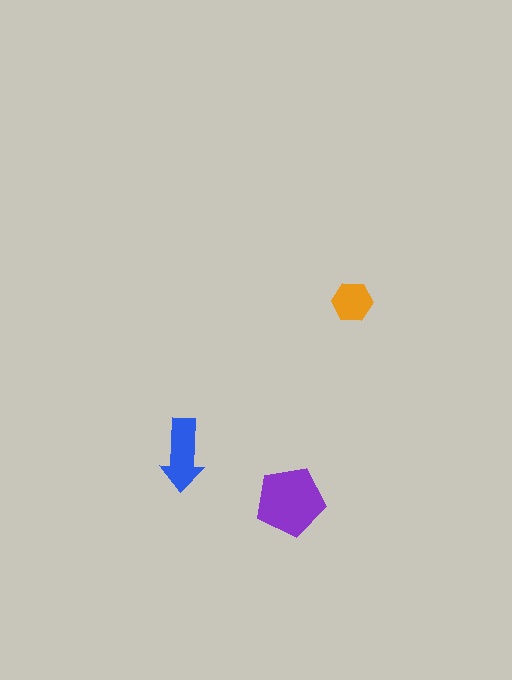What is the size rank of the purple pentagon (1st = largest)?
1st.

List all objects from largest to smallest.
The purple pentagon, the blue arrow, the orange hexagon.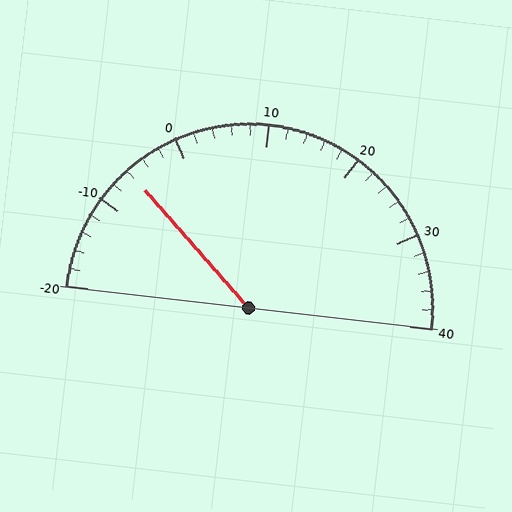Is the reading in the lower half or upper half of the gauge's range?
The reading is in the lower half of the range (-20 to 40).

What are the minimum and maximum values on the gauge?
The gauge ranges from -20 to 40.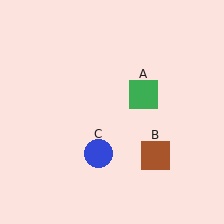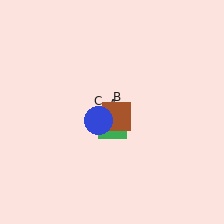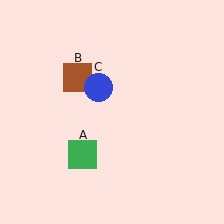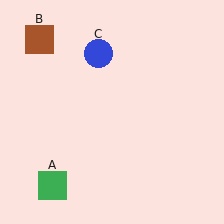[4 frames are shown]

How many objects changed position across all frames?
3 objects changed position: green square (object A), brown square (object B), blue circle (object C).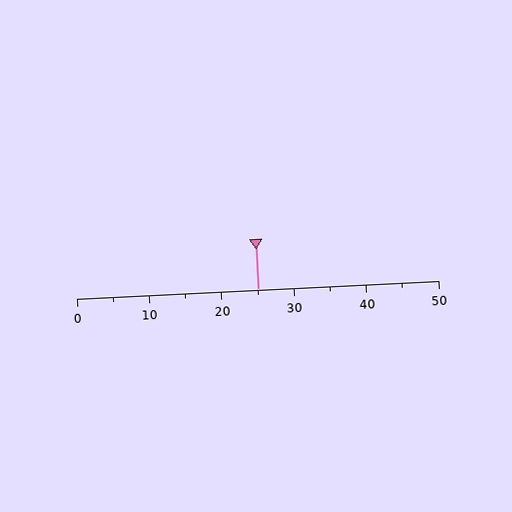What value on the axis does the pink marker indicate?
The marker indicates approximately 25.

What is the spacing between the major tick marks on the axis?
The major ticks are spaced 10 apart.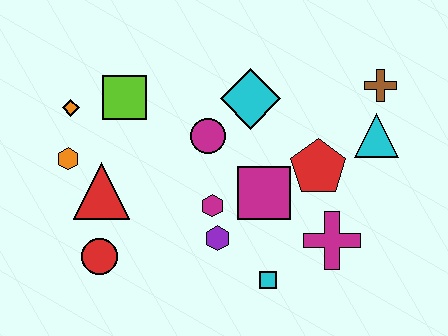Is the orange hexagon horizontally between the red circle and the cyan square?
No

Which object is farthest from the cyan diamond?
The red circle is farthest from the cyan diamond.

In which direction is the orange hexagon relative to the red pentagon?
The orange hexagon is to the left of the red pentagon.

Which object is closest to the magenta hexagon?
The purple hexagon is closest to the magenta hexagon.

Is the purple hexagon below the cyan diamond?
Yes